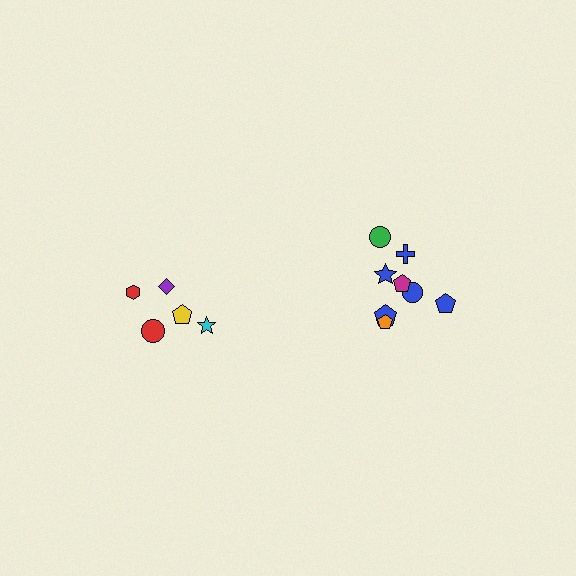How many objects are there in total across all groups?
There are 13 objects.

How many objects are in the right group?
There are 8 objects.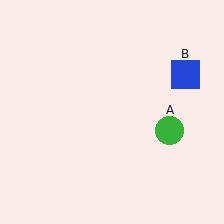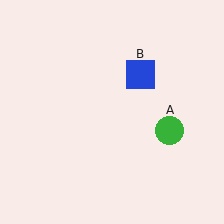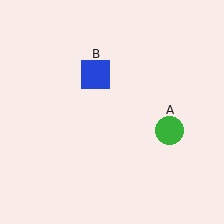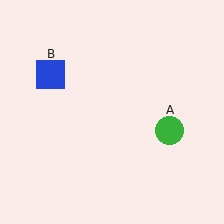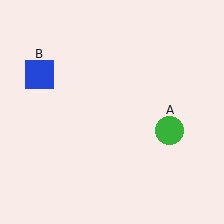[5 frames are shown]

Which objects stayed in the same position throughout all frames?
Green circle (object A) remained stationary.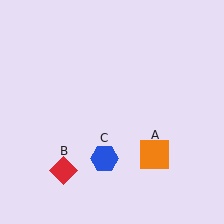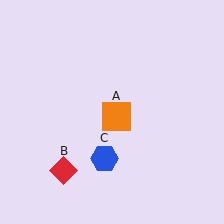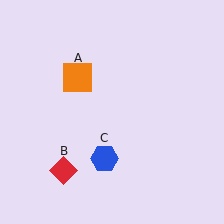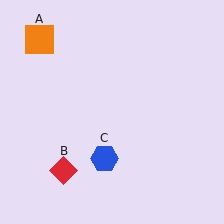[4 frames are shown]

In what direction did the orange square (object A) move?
The orange square (object A) moved up and to the left.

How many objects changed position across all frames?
1 object changed position: orange square (object A).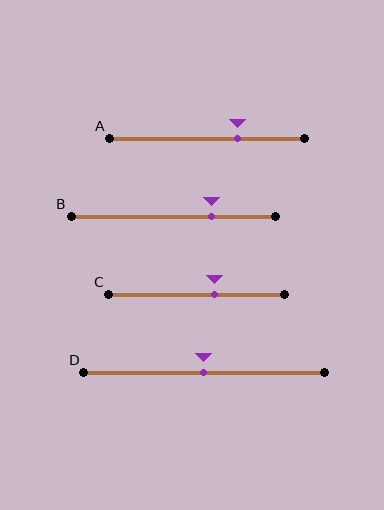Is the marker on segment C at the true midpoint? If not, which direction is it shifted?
No, the marker on segment C is shifted to the right by about 10% of the segment length.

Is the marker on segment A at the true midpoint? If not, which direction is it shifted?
No, the marker on segment A is shifted to the right by about 16% of the segment length.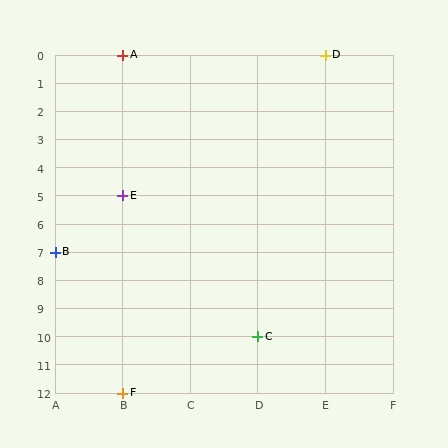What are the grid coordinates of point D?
Point D is at grid coordinates (E, 0).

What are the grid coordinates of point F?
Point F is at grid coordinates (B, 12).